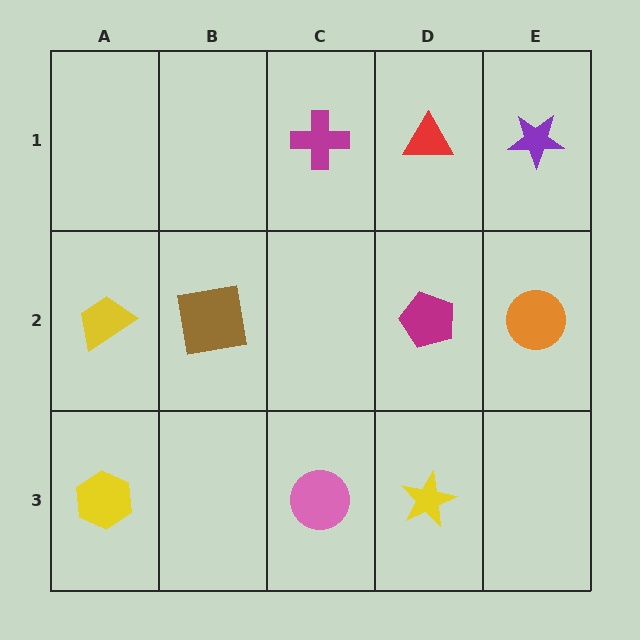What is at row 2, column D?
A magenta pentagon.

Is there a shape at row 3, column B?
No, that cell is empty.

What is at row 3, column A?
A yellow hexagon.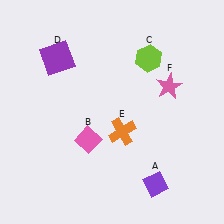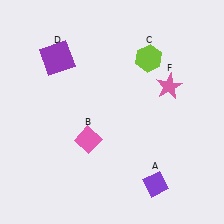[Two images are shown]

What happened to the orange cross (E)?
The orange cross (E) was removed in Image 2. It was in the bottom-right area of Image 1.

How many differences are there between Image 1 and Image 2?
There is 1 difference between the two images.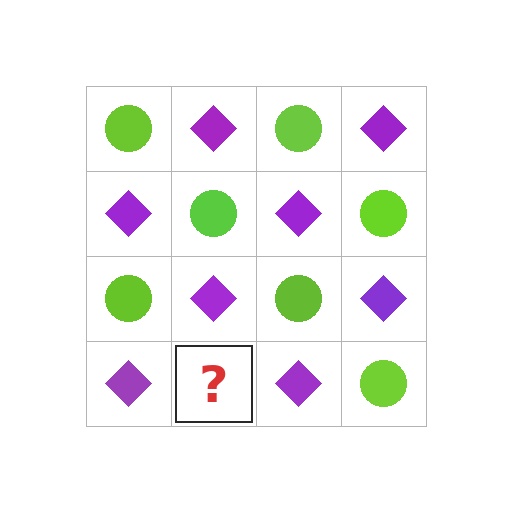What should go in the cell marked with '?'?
The missing cell should contain a lime circle.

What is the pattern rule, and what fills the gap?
The rule is that it alternates lime circle and purple diamond in a checkerboard pattern. The gap should be filled with a lime circle.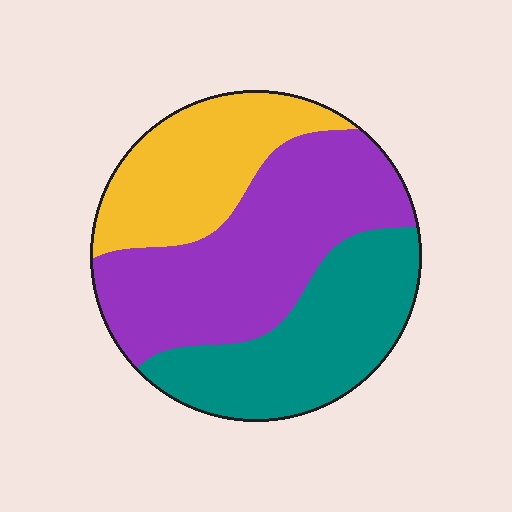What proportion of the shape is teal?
Teal covers 32% of the shape.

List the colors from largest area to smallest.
From largest to smallest: purple, teal, yellow.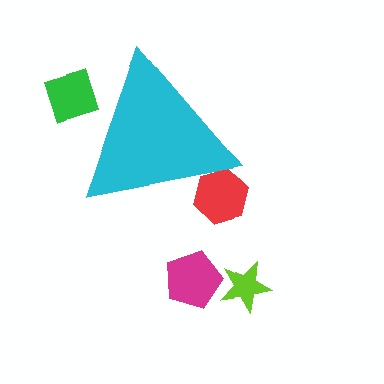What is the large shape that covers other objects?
A cyan triangle.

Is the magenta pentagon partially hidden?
No, the magenta pentagon is fully visible.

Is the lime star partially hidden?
No, the lime star is fully visible.